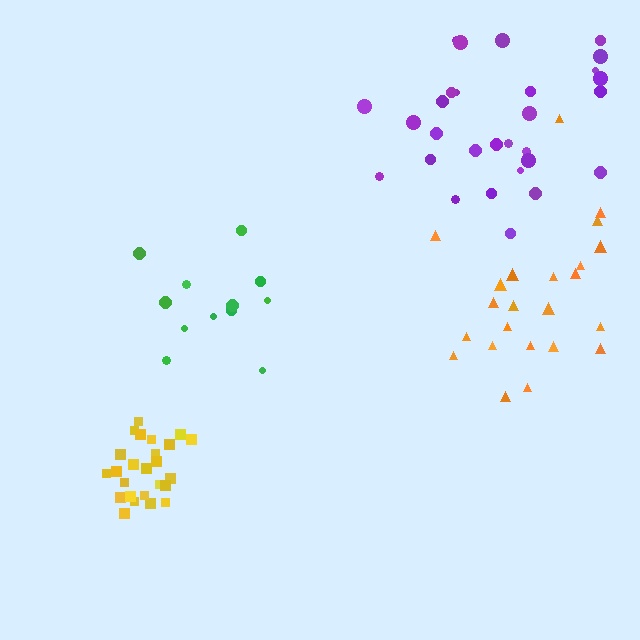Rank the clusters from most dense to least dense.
yellow, purple, green, orange.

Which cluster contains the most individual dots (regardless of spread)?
Purple (29).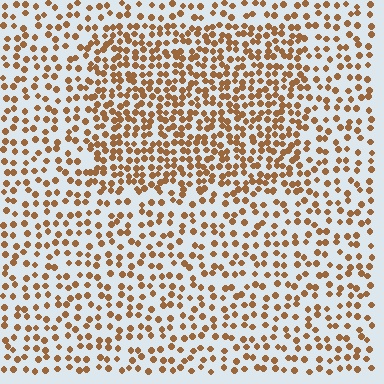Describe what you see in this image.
The image contains small brown elements arranged at two different densities. A rectangle-shaped region is visible where the elements are more densely packed than the surrounding area.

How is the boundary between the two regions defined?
The boundary is defined by a change in element density (approximately 1.8x ratio). All elements are the same color, size, and shape.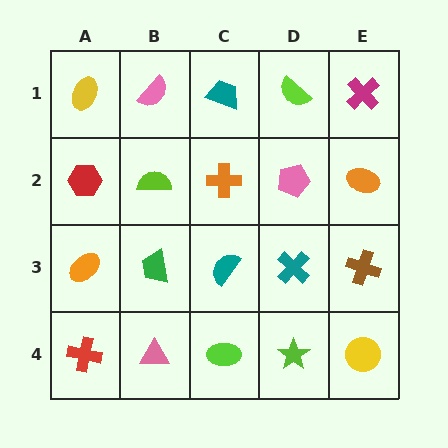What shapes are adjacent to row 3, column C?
An orange cross (row 2, column C), a lime ellipse (row 4, column C), a green trapezoid (row 3, column B), a teal cross (row 3, column D).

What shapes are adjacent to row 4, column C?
A teal semicircle (row 3, column C), a pink triangle (row 4, column B), a lime star (row 4, column D).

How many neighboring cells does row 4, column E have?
2.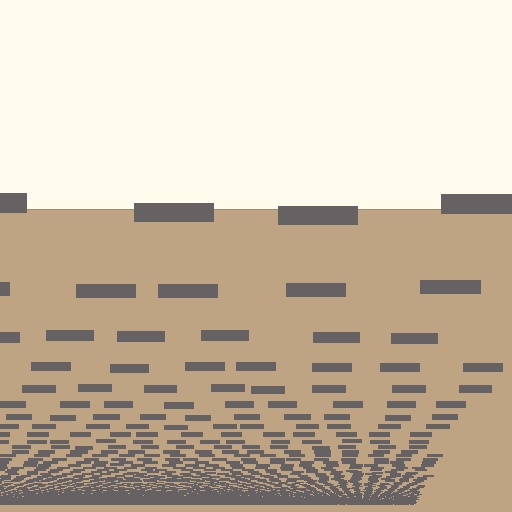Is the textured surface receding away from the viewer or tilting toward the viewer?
The surface appears to tilt toward the viewer. Texture elements get larger and sparser toward the top.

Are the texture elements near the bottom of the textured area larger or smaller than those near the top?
Smaller. The gradient is inverted — elements near the bottom are smaller and denser.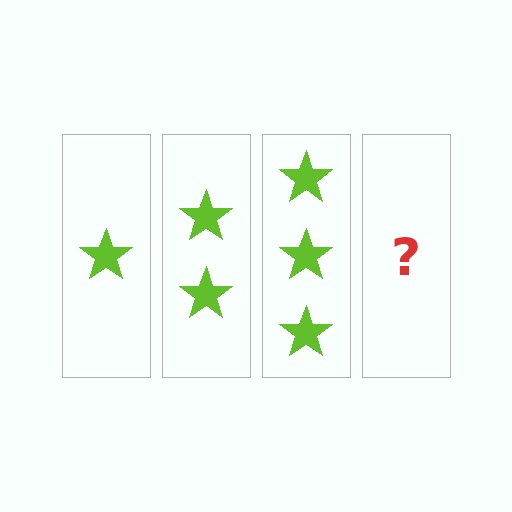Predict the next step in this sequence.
The next step is 4 stars.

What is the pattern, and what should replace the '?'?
The pattern is that each step adds one more star. The '?' should be 4 stars.